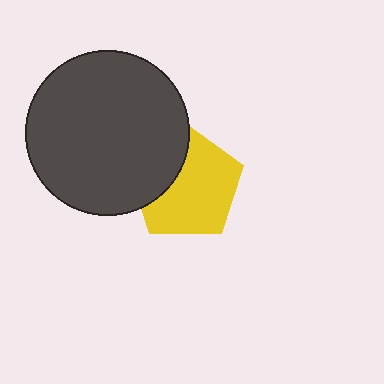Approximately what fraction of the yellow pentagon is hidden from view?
Roughly 31% of the yellow pentagon is hidden behind the dark gray circle.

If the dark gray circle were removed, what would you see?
You would see the complete yellow pentagon.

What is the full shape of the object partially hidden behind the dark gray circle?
The partially hidden object is a yellow pentagon.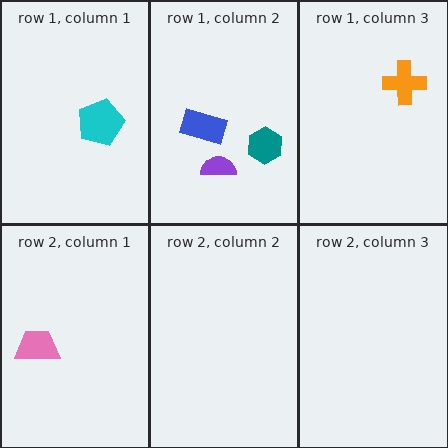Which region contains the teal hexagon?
The row 1, column 2 region.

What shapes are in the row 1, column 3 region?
The orange cross.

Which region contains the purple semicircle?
The row 1, column 2 region.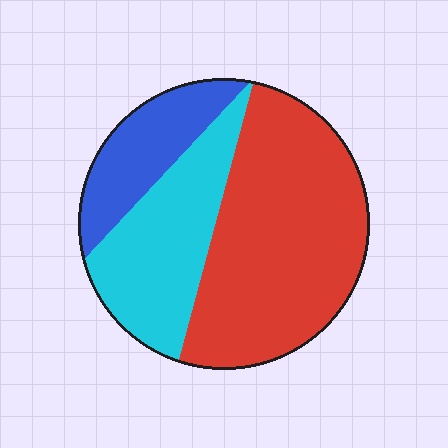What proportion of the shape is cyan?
Cyan takes up about one quarter (1/4) of the shape.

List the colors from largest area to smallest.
From largest to smallest: red, cyan, blue.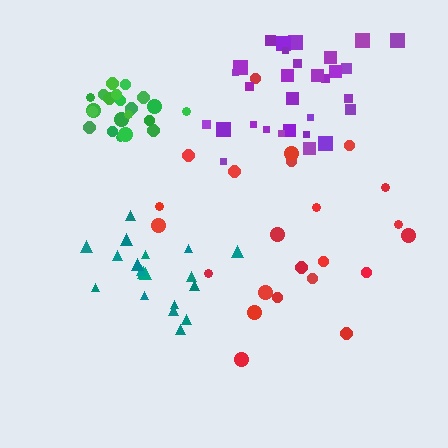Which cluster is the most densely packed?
Green.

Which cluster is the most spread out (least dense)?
Red.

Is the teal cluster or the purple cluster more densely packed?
Purple.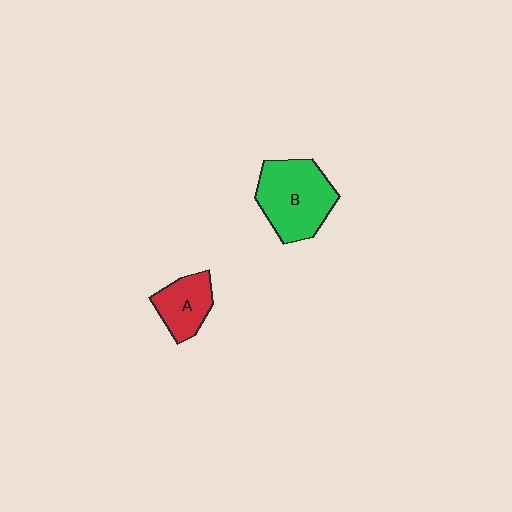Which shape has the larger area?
Shape B (green).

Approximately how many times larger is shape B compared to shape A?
Approximately 1.8 times.